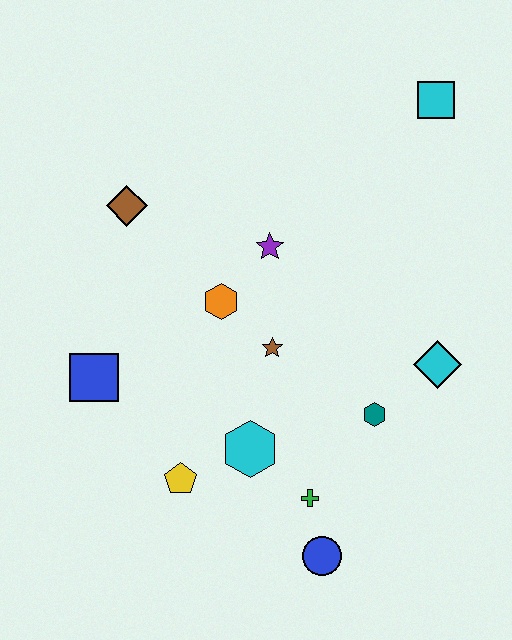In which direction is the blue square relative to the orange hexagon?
The blue square is to the left of the orange hexagon.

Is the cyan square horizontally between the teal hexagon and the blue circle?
No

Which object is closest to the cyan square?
The purple star is closest to the cyan square.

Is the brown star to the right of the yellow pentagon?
Yes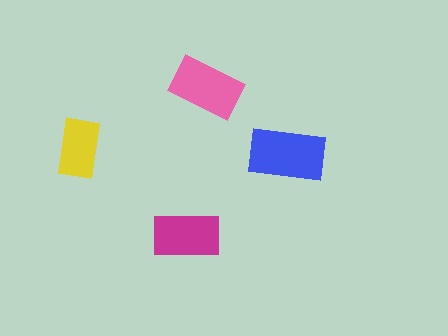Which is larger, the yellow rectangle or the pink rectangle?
The pink one.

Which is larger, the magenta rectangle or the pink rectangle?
The pink one.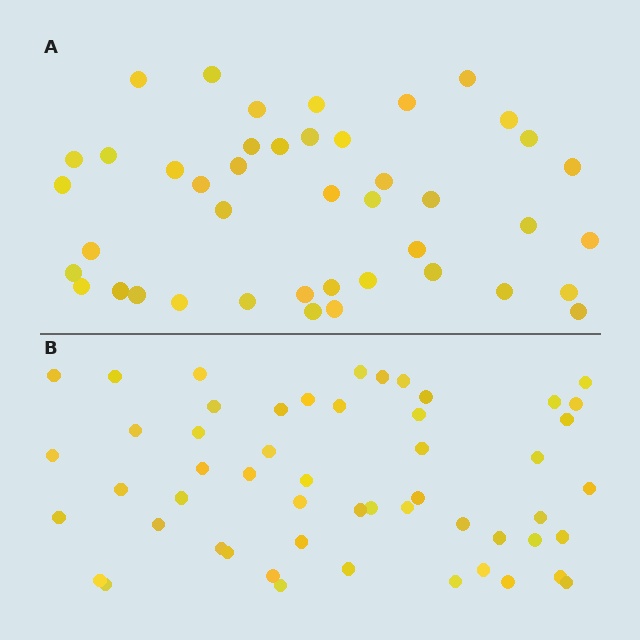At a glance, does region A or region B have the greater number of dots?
Region B (the bottom region) has more dots.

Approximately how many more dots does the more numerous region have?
Region B has roughly 10 or so more dots than region A.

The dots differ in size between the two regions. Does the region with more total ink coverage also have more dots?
No. Region A has more total ink coverage because its dots are larger, but region B actually contains more individual dots. Total area can be misleading — the number of items is what matters here.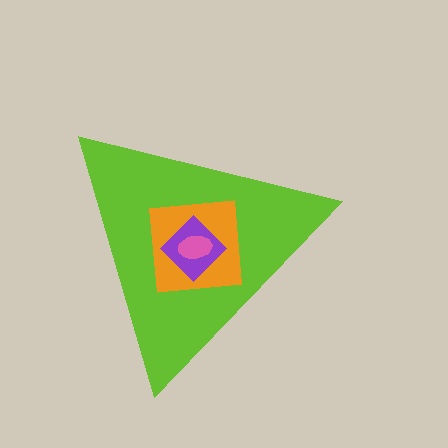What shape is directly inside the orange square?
The purple diamond.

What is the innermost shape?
The pink ellipse.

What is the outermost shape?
The lime triangle.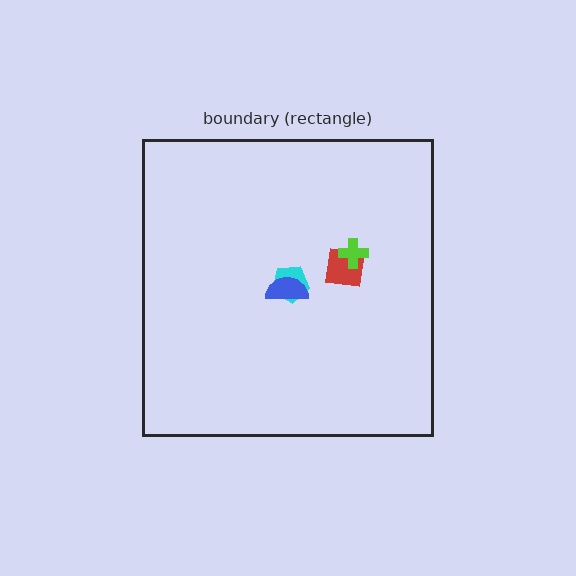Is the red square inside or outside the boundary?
Inside.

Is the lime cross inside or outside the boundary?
Inside.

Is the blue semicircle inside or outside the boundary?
Inside.